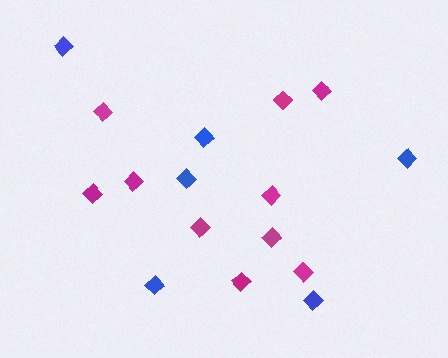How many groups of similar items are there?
There are 2 groups: one group of magenta diamonds (10) and one group of blue diamonds (6).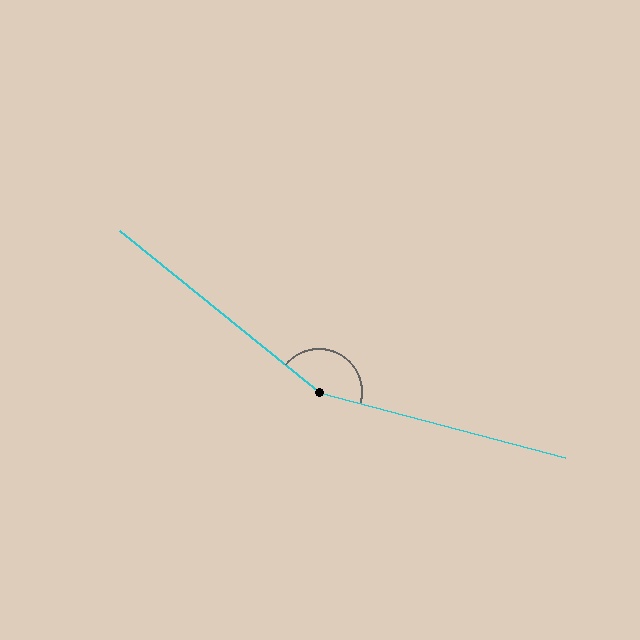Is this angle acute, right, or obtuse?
It is obtuse.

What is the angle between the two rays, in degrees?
Approximately 156 degrees.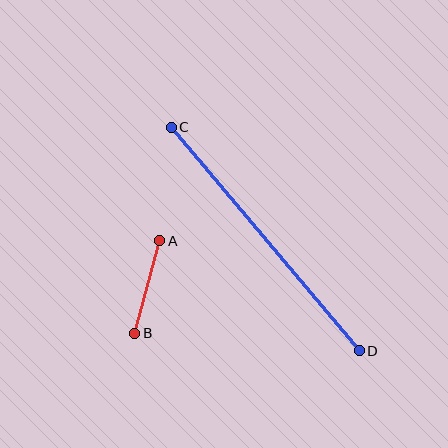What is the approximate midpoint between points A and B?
The midpoint is at approximately (147, 287) pixels.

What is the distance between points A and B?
The distance is approximately 96 pixels.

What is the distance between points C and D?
The distance is approximately 292 pixels.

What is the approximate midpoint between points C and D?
The midpoint is at approximately (265, 239) pixels.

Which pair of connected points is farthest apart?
Points C and D are farthest apart.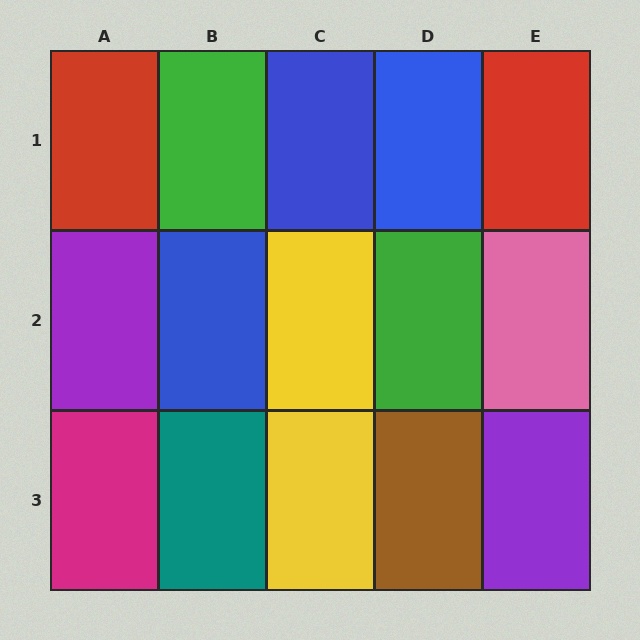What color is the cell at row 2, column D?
Green.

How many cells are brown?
1 cell is brown.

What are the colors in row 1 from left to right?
Red, green, blue, blue, red.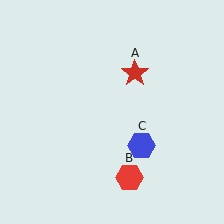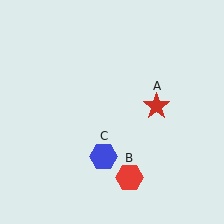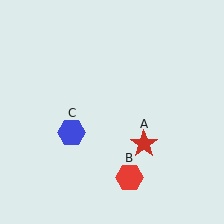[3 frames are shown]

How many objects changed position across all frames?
2 objects changed position: red star (object A), blue hexagon (object C).